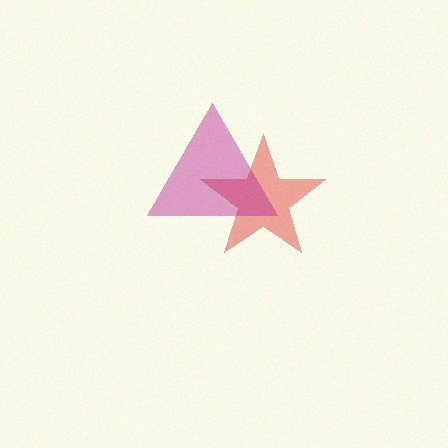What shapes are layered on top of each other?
The layered shapes are: a red star, a magenta triangle.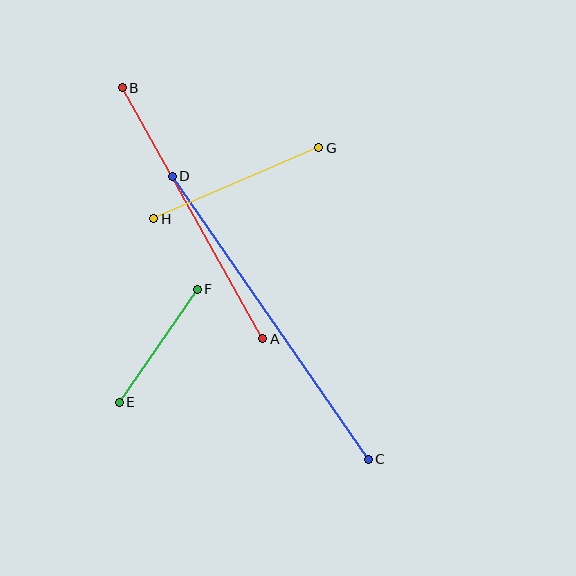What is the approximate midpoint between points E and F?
The midpoint is at approximately (158, 346) pixels.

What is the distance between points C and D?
The distance is approximately 344 pixels.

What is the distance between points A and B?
The distance is approximately 287 pixels.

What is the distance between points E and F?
The distance is approximately 137 pixels.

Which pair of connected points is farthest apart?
Points C and D are farthest apart.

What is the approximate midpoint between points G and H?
The midpoint is at approximately (236, 183) pixels.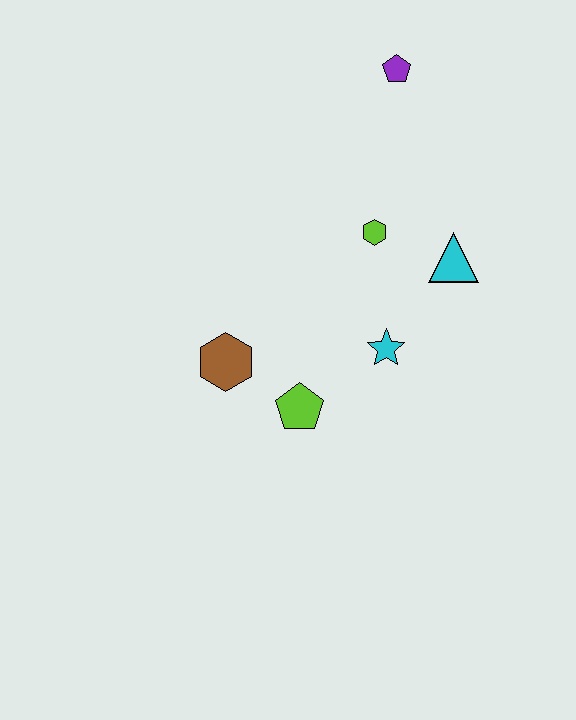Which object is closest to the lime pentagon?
The brown hexagon is closest to the lime pentagon.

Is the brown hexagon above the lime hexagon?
No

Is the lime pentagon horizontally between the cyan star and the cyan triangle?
No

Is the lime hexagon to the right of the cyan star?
No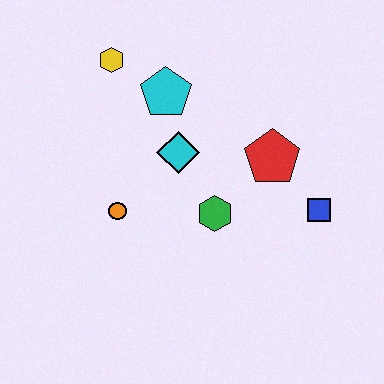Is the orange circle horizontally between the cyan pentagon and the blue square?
No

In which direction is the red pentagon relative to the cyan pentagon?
The red pentagon is to the right of the cyan pentagon.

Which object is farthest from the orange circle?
The blue square is farthest from the orange circle.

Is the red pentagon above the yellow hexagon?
No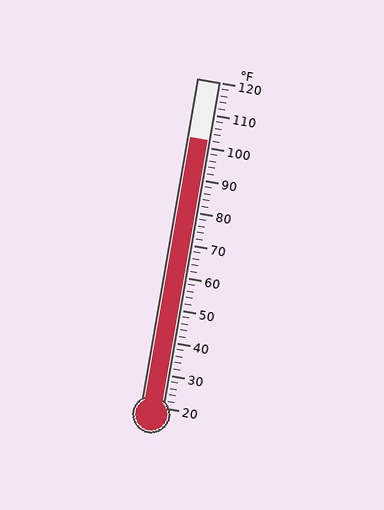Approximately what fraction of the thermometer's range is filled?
The thermometer is filled to approximately 80% of its range.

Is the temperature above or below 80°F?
The temperature is above 80°F.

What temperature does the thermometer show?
The thermometer shows approximately 102°F.